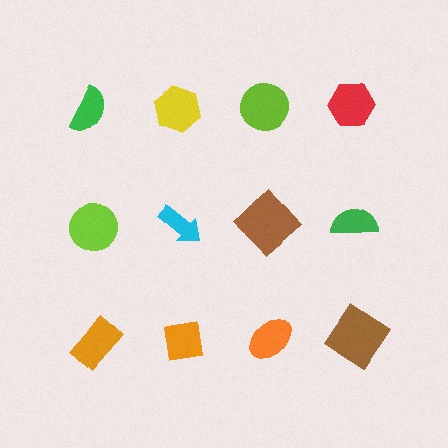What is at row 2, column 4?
A green semicircle.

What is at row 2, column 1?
A lime circle.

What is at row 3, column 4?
A brown diamond.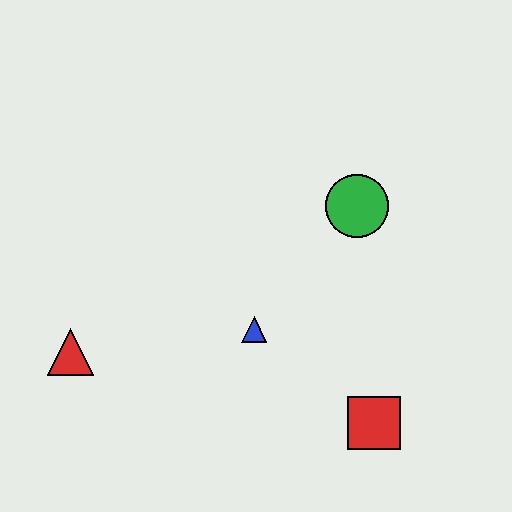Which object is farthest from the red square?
The red triangle is farthest from the red square.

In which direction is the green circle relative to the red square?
The green circle is above the red square.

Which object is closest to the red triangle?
The blue triangle is closest to the red triangle.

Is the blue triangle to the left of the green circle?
Yes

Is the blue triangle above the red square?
Yes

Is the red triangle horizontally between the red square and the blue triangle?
No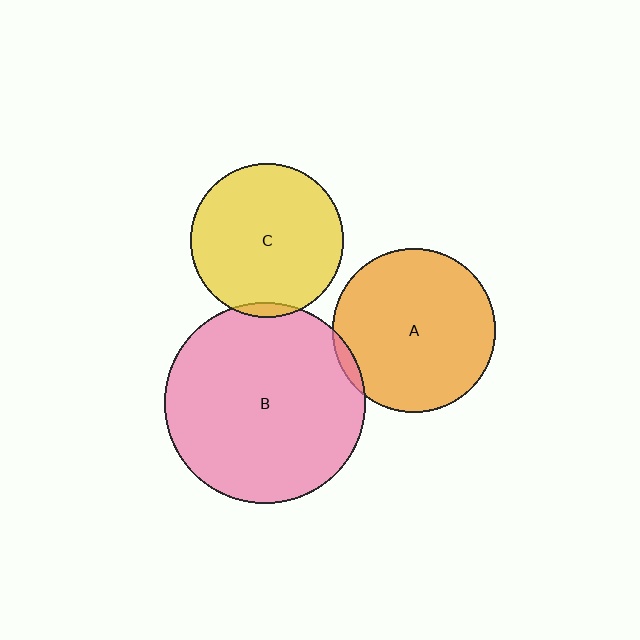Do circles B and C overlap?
Yes.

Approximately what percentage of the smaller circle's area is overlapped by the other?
Approximately 5%.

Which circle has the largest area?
Circle B (pink).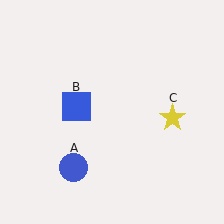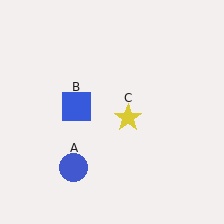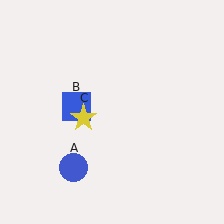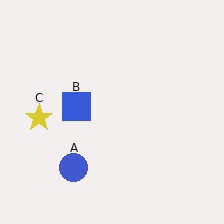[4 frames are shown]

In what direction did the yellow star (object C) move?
The yellow star (object C) moved left.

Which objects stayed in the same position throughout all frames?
Blue circle (object A) and blue square (object B) remained stationary.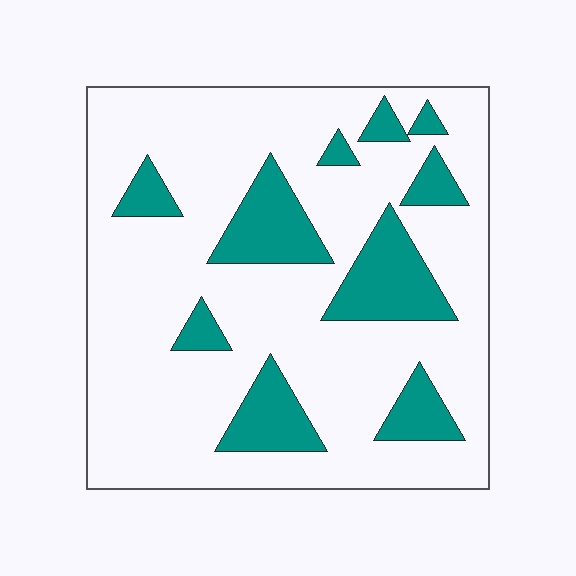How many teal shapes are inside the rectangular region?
10.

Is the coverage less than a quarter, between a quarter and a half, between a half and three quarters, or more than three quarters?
Less than a quarter.